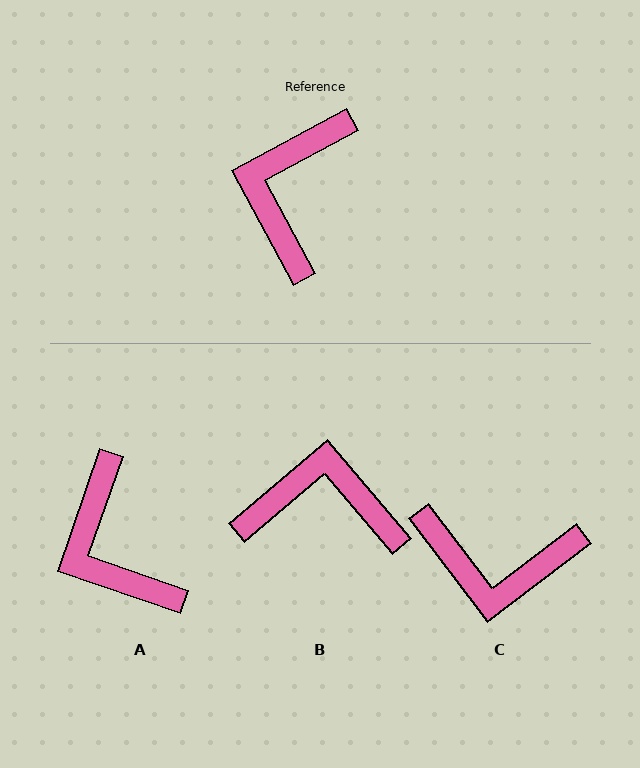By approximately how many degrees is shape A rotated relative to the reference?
Approximately 43 degrees counter-clockwise.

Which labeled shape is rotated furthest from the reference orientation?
C, about 99 degrees away.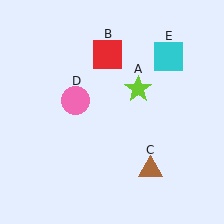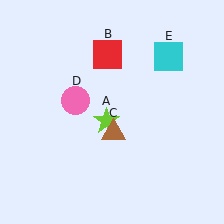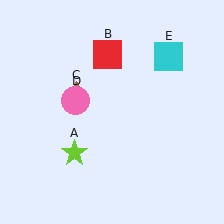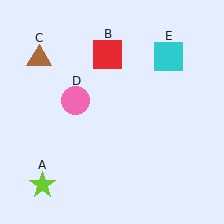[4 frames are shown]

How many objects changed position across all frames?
2 objects changed position: lime star (object A), brown triangle (object C).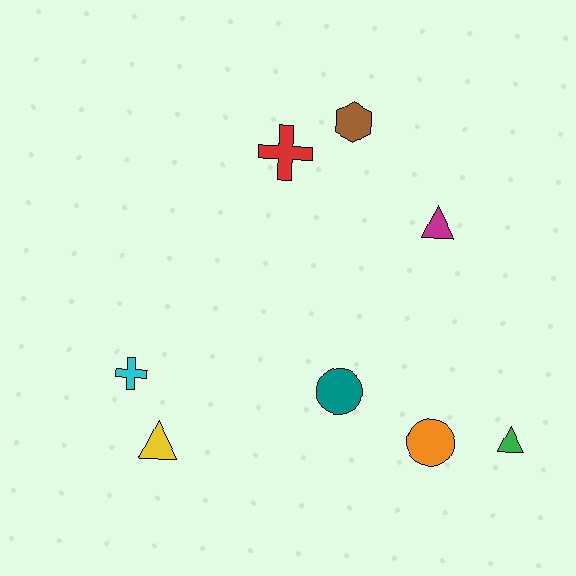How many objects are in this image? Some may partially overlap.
There are 8 objects.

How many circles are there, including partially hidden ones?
There are 2 circles.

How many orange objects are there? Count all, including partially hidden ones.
There is 1 orange object.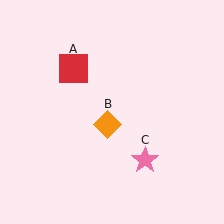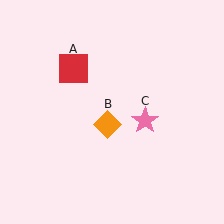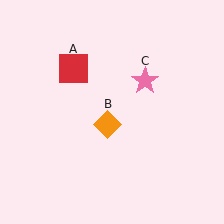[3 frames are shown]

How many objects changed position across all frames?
1 object changed position: pink star (object C).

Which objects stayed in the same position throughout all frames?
Red square (object A) and orange diamond (object B) remained stationary.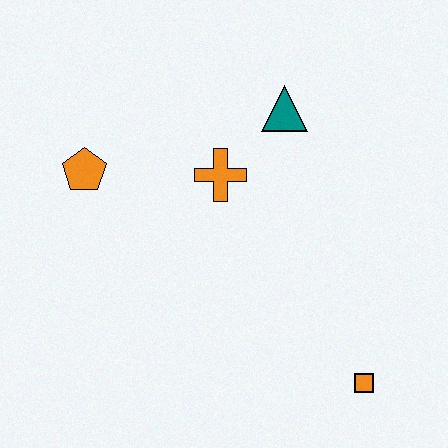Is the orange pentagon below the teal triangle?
Yes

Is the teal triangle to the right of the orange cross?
Yes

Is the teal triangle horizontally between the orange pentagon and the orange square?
Yes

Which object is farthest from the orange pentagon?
The orange square is farthest from the orange pentagon.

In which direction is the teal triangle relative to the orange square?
The teal triangle is above the orange square.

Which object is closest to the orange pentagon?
The orange cross is closest to the orange pentagon.